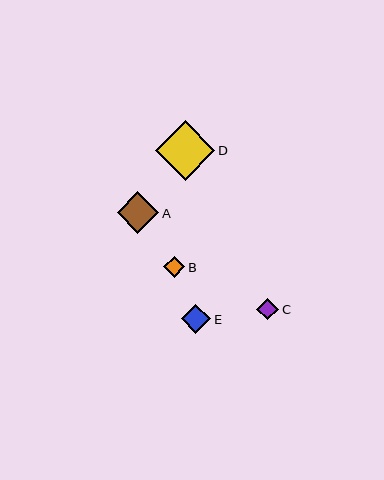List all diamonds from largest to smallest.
From largest to smallest: D, A, E, C, B.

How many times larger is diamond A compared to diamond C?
Diamond A is approximately 1.9 times the size of diamond C.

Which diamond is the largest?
Diamond D is the largest with a size of approximately 59 pixels.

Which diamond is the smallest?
Diamond B is the smallest with a size of approximately 21 pixels.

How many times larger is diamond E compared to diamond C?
Diamond E is approximately 1.3 times the size of diamond C.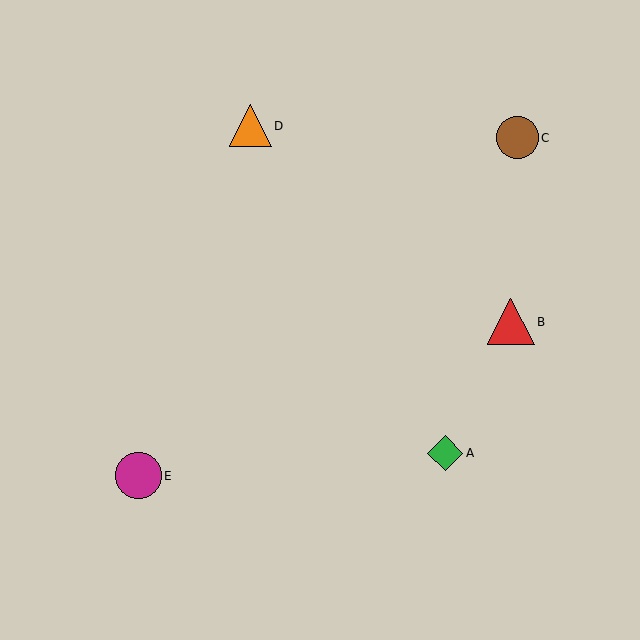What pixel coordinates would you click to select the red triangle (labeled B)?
Click at (511, 322) to select the red triangle B.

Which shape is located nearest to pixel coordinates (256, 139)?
The orange triangle (labeled D) at (250, 126) is nearest to that location.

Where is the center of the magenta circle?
The center of the magenta circle is at (138, 476).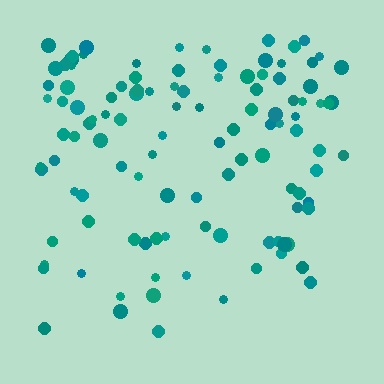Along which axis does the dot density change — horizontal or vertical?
Vertical.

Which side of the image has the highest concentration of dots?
The top.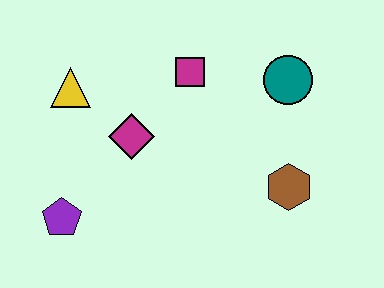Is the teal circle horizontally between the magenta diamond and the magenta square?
No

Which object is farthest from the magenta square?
The purple pentagon is farthest from the magenta square.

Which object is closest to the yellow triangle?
The magenta diamond is closest to the yellow triangle.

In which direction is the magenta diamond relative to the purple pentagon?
The magenta diamond is above the purple pentagon.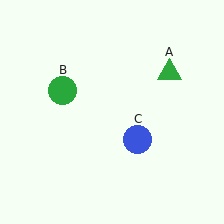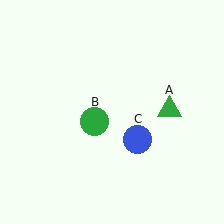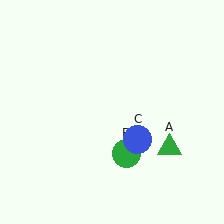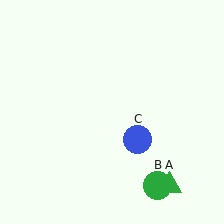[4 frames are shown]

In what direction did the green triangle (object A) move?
The green triangle (object A) moved down.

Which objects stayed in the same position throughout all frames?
Blue circle (object C) remained stationary.